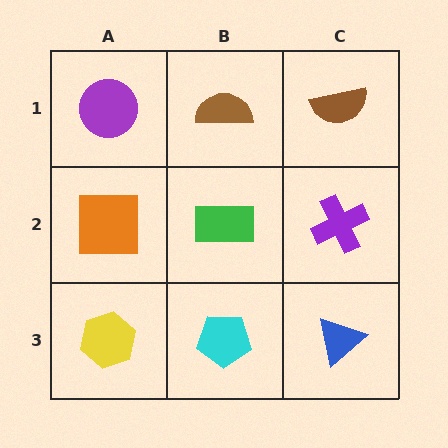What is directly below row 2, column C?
A blue triangle.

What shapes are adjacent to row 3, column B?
A green rectangle (row 2, column B), a yellow hexagon (row 3, column A), a blue triangle (row 3, column C).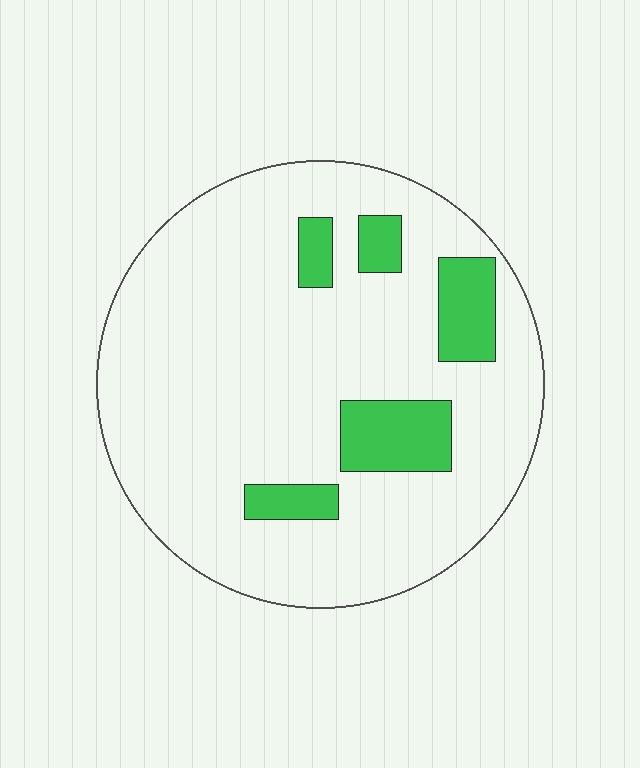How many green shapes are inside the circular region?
5.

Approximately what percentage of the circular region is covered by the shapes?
Approximately 15%.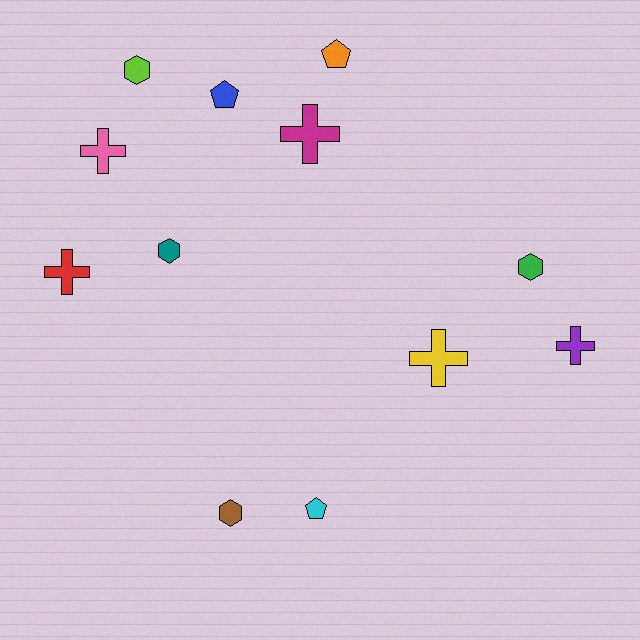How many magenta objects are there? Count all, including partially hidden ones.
There is 1 magenta object.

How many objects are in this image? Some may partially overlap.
There are 12 objects.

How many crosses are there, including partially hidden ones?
There are 5 crosses.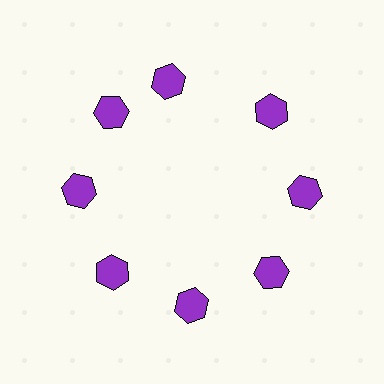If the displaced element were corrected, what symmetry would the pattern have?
It would have 8-fold rotational symmetry — the pattern would map onto itself every 45 degrees.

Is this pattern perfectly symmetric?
No. The 8 purple hexagons are arranged in a ring, but one element near the 12 o'clock position is rotated out of alignment along the ring, breaking the 8-fold rotational symmetry.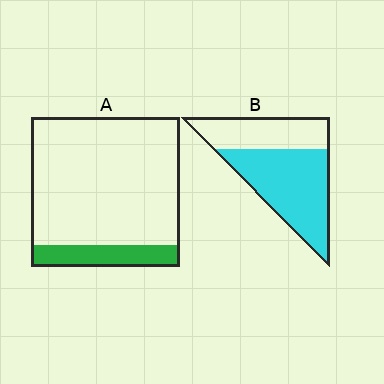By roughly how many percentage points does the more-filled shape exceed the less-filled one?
By roughly 45 percentage points (B over A).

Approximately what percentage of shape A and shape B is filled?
A is approximately 15% and B is approximately 60%.